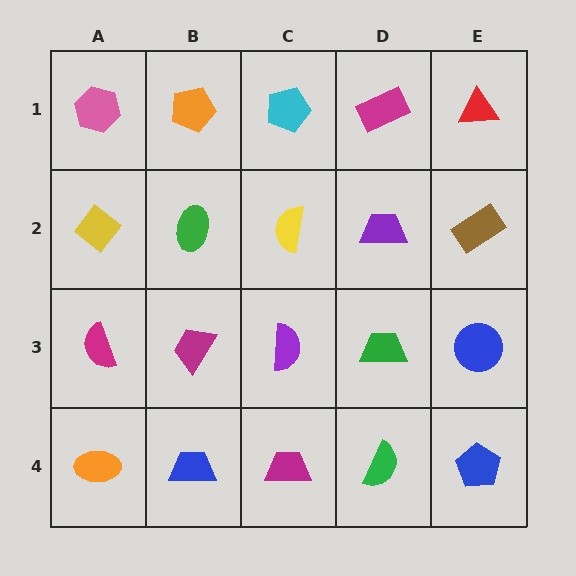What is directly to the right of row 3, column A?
A magenta trapezoid.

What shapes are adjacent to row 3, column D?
A purple trapezoid (row 2, column D), a green semicircle (row 4, column D), a purple semicircle (row 3, column C), a blue circle (row 3, column E).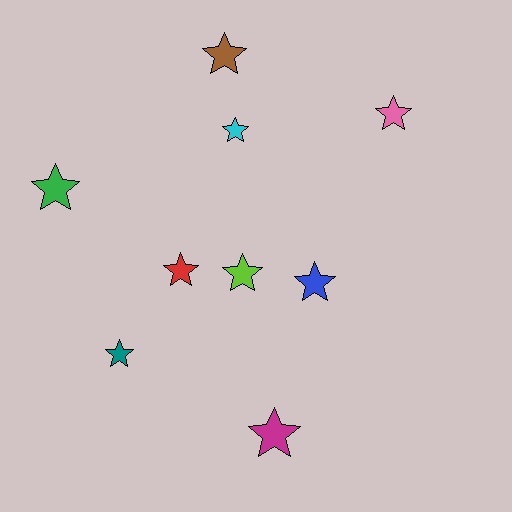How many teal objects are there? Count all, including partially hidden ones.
There is 1 teal object.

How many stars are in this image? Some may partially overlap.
There are 9 stars.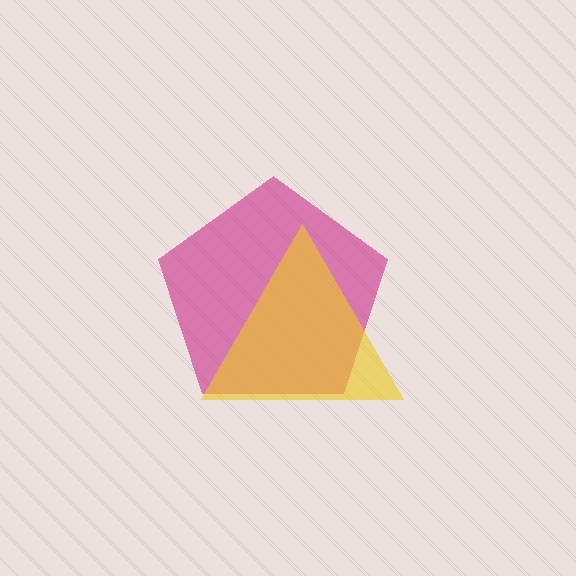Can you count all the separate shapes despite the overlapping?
Yes, there are 2 separate shapes.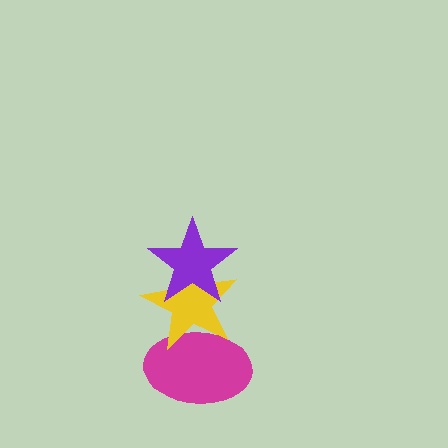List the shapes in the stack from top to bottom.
From top to bottom: the purple star, the yellow star, the magenta ellipse.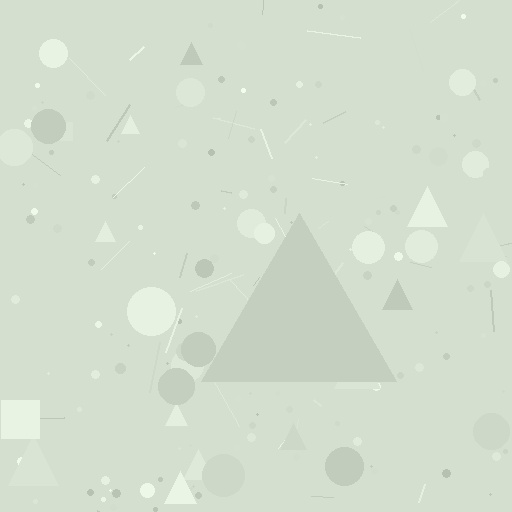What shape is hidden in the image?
A triangle is hidden in the image.